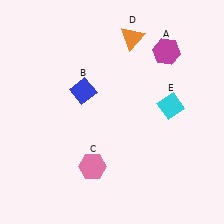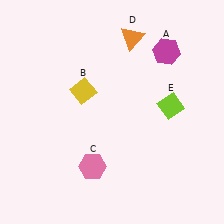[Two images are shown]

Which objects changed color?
B changed from blue to yellow. E changed from cyan to lime.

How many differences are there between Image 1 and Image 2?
There are 2 differences between the two images.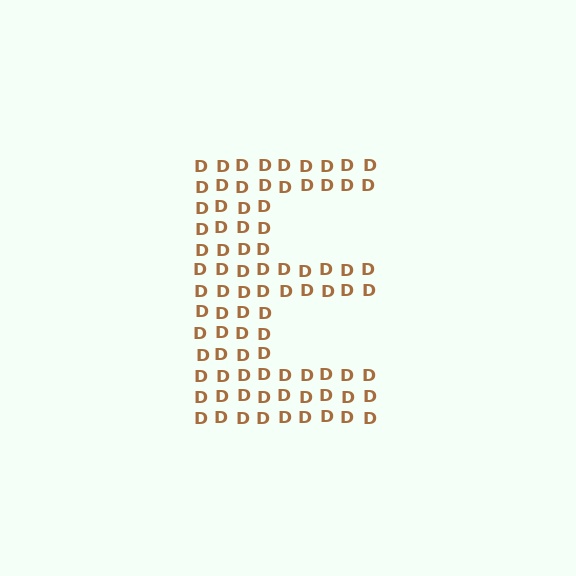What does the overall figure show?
The overall figure shows the letter E.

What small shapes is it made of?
It is made of small letter D's.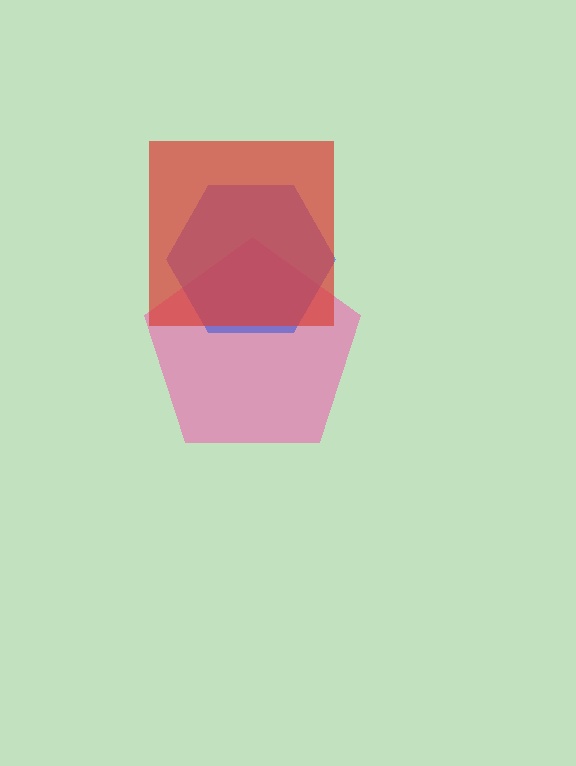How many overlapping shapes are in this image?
There are 3 overlapping shapes in the image.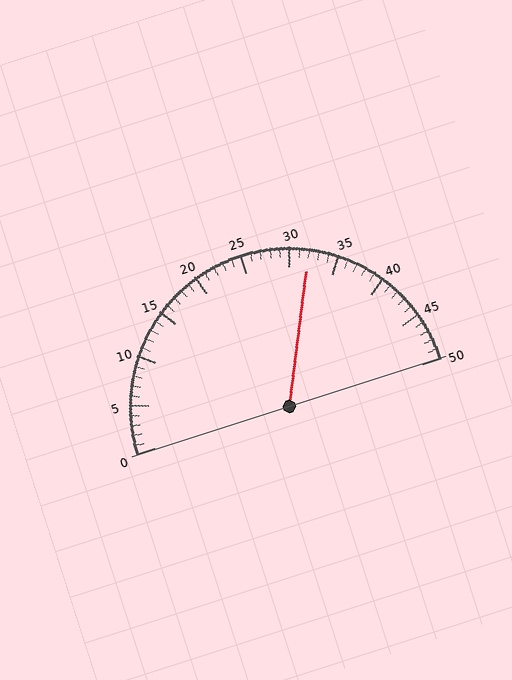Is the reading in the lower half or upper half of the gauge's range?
The reading is in the upper half of the range (0 to 50).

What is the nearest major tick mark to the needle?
The nearest major tick mark is 30.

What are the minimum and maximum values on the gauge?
The gauge ranges from 0 to 50.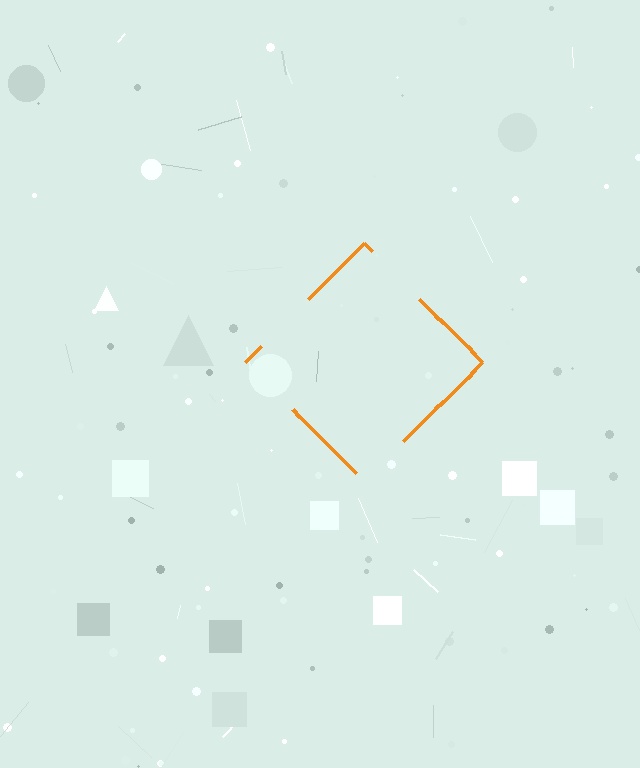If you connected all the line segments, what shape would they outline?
They would outline a diamond.